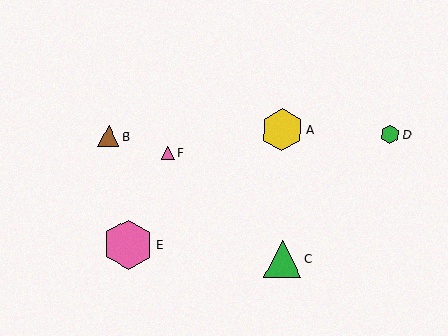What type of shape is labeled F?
Shape F is a pink triangle.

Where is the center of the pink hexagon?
The center of the pink hexagon is at (128, 244).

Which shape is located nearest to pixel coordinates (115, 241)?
The pink hexagon (labeled E) at (128, 244) is nearest to that location.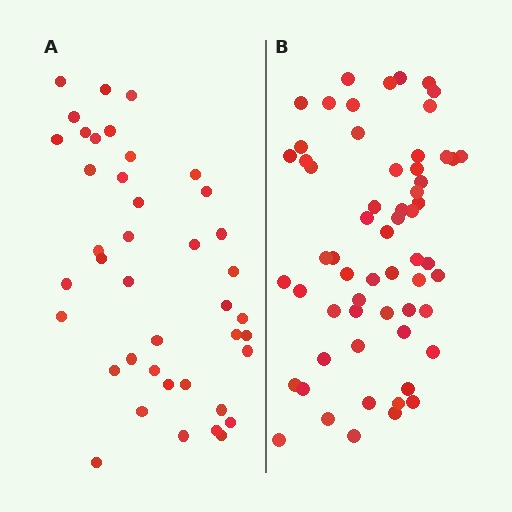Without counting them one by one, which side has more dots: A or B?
Region B (the right region) has more dots.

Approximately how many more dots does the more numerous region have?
Region B has approximately 20 more dots than region A.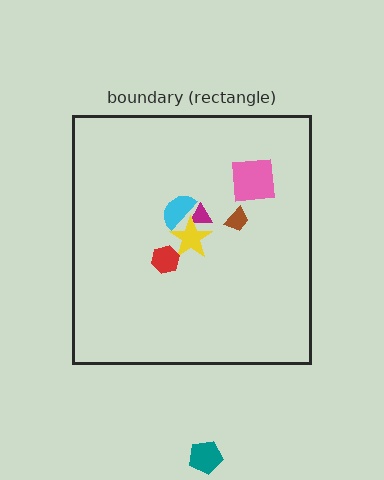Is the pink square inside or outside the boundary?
Inside.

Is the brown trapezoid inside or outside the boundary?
Inside.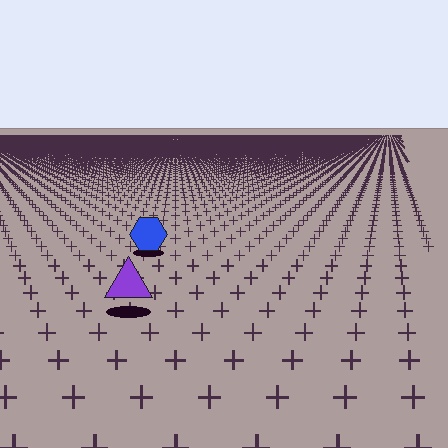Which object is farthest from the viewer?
The blue hexagon is farthest from the viewer. It appears smaller and the ground texture around it is denser.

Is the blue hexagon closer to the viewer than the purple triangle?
No. The purple triangle is closer — you can tell from the texture gradient: the ground texture is coarser near it.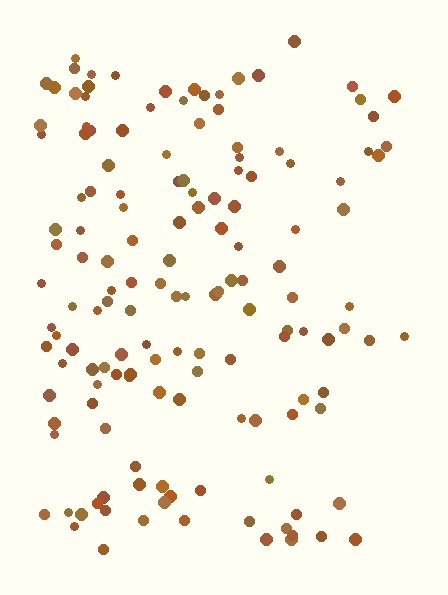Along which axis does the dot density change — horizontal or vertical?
Horizontal.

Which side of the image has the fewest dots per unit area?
The right.